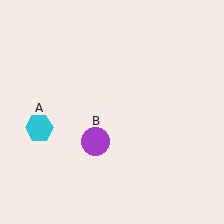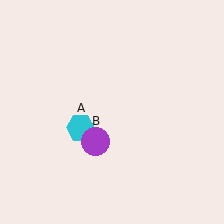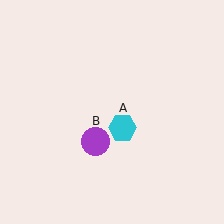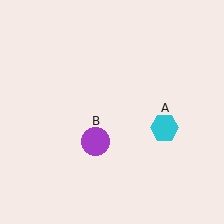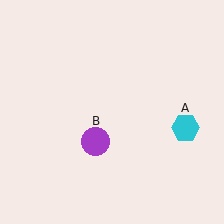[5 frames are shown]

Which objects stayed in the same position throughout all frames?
Purple circle (object B) remained stationary.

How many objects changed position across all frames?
1 object changed position: cyan hexagon (object A).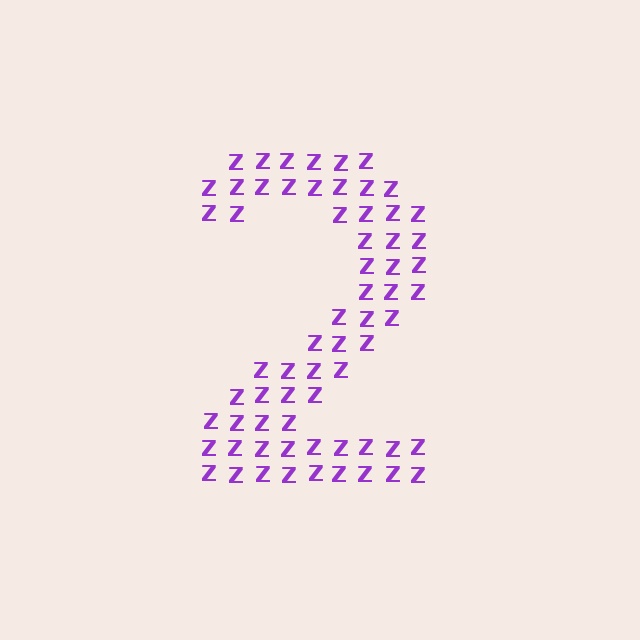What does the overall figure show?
The overall figure shows the digit 2.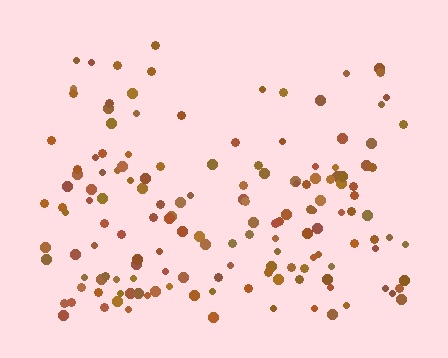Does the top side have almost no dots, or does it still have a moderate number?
Still a moderate number, just noticeably fewer than the bottom.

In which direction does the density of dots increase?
From top to bottom, with the bottom side densest.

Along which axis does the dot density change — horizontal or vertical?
Vertical.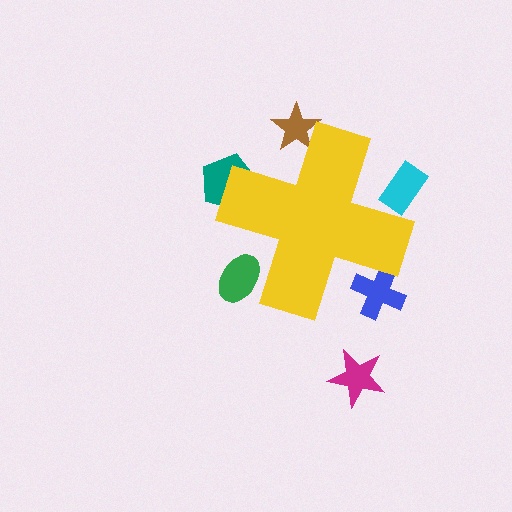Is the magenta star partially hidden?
No, the magenta star is fully visible.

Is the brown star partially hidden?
Yes, the brown star is partially hidden behind the yellow cross.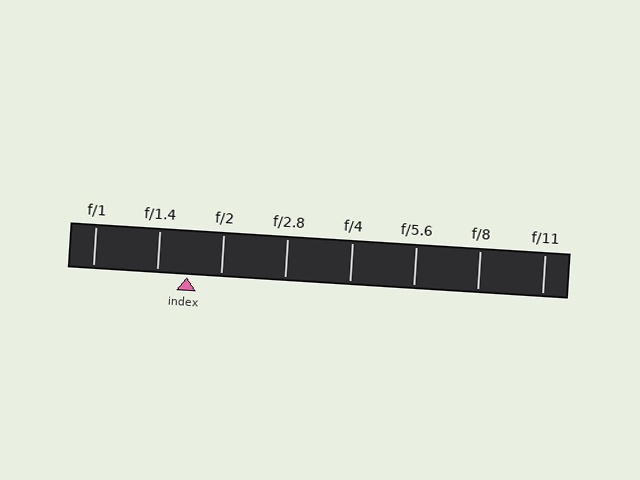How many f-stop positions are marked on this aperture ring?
There are 8 f-stop positions marked.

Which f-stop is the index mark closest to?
The index mark is closest to f/1.4.